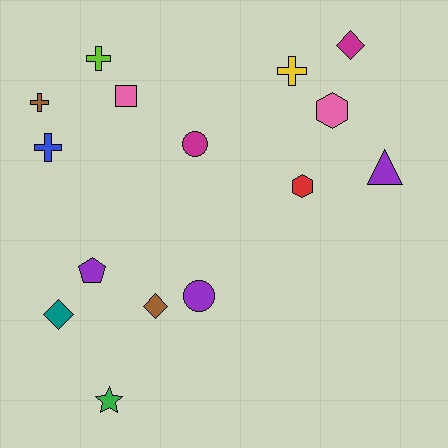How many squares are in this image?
There is 1 square.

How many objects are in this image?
There are 15 objects.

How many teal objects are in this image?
There is 1 teal object.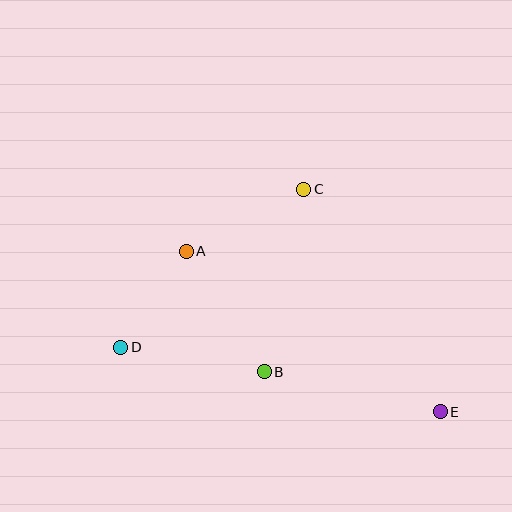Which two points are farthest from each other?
Points D and E are farthest from each other.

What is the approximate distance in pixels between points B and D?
The distance between B and D is approximately 146 pixels.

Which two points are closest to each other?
Points A and D are closest to each other.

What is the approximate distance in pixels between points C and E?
The distance between C and E is approximately 261 pixels.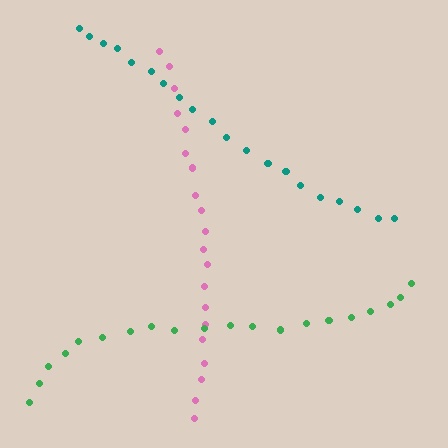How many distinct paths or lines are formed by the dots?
There are 3 distinct paths.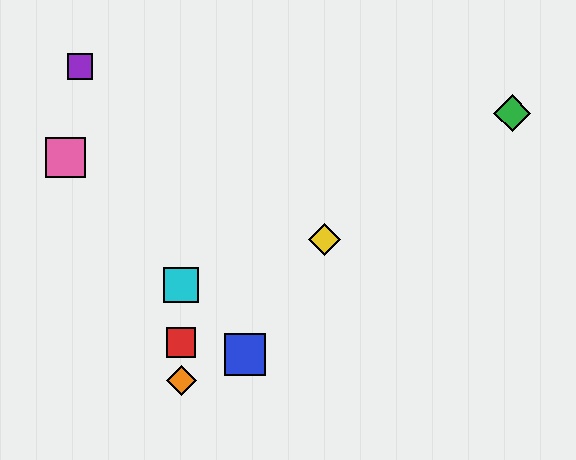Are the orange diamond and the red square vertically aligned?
Yes, both are at x≈181.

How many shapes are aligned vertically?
3 shapes (the red square, the orange diamond, the cyan square) are aligned vertically.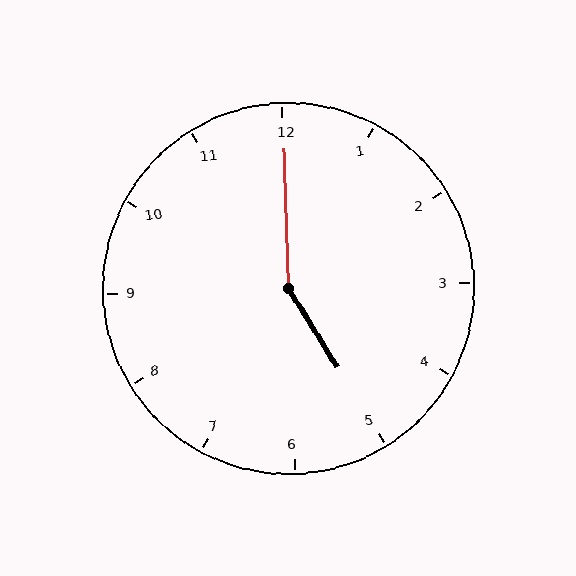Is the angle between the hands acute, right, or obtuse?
It is obtuse.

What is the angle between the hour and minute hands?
Approximately 150 degrees.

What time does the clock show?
5:00.